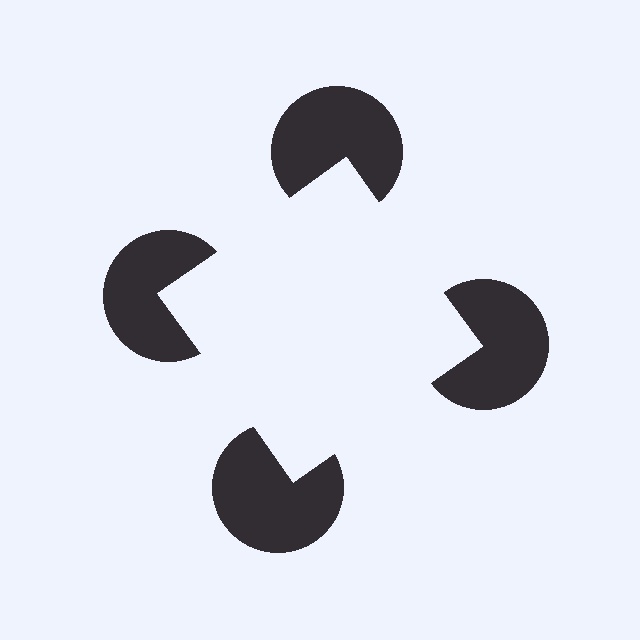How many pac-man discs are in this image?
There are 4 — one at each vertex of the illusory square.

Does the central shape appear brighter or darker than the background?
It typically appears slightly brighter than the background, even though no actual brightness change is drawn.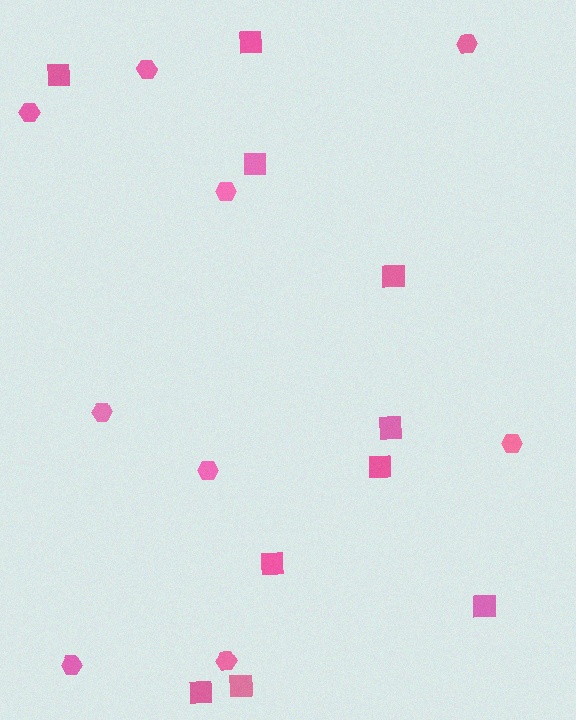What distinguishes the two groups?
There are 2 groups: one group of hexagons (9) and one group of squares (10).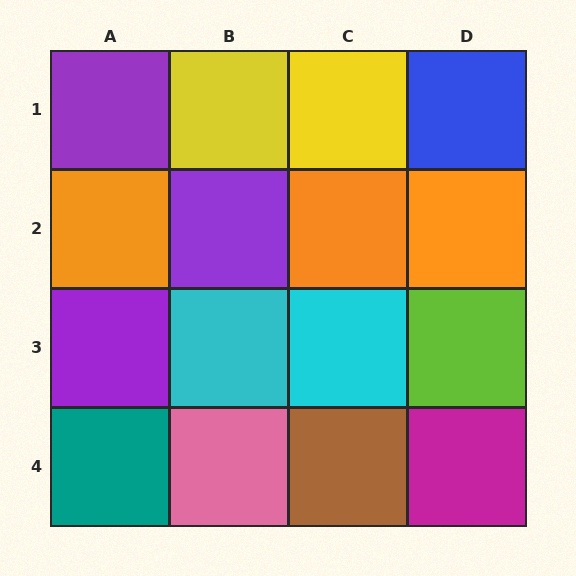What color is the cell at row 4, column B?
Pink.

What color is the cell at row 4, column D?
Magenta.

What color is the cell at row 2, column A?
Orange.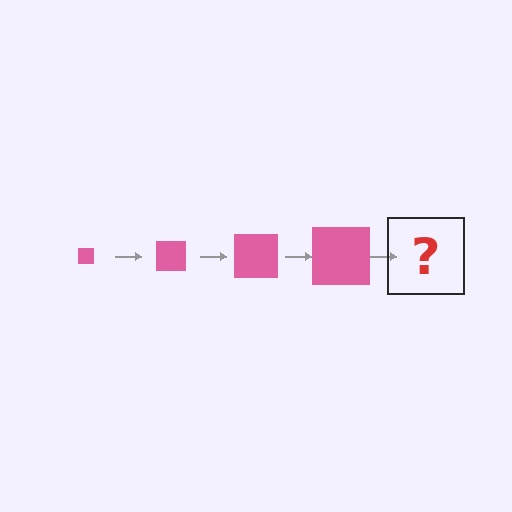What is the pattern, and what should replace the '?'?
The pattern is that the square gets progressively larger each step. The '?' should be a pink square, larger than the previous one.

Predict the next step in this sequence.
The next step is a pink square, larger than the previous one.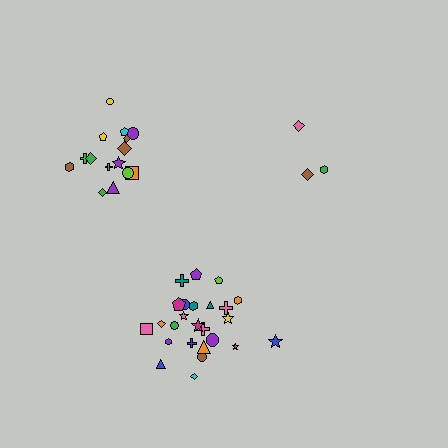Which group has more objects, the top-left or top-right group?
The top-left group.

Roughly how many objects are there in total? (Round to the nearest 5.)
Roughly 45 objects in total.